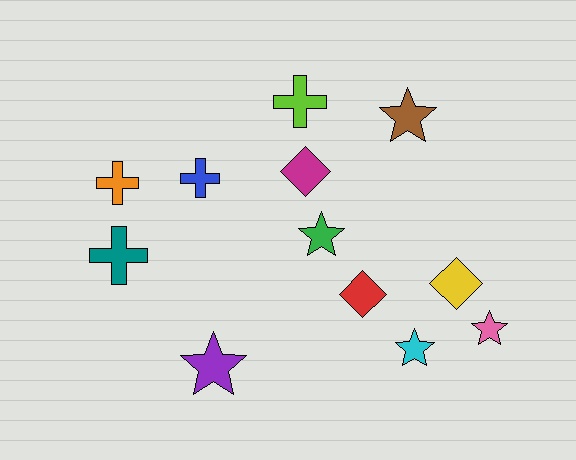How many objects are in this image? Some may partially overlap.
There are 12 objects.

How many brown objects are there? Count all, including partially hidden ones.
There is 1 brown object.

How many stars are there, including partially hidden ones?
There are 5 stars.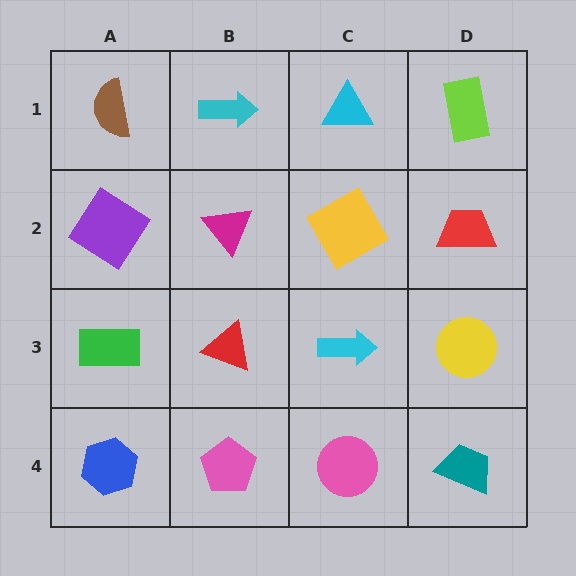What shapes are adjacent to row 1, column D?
A red trapezoid (row 2, column D), a cyan triangle (row 1, column C).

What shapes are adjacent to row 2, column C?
A cyan triangle (row 1, column C), a cyan arrow (row 3, column C), a magenta triangle (row 2, column B), a red trapezoid (row 2, column D).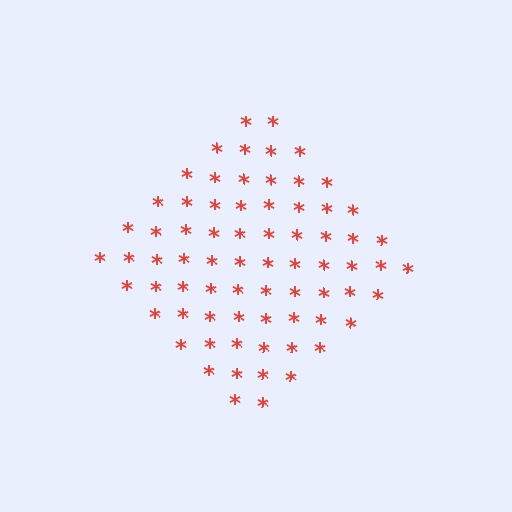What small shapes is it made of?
It is made of small asterisks.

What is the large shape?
The large shape is a diamond.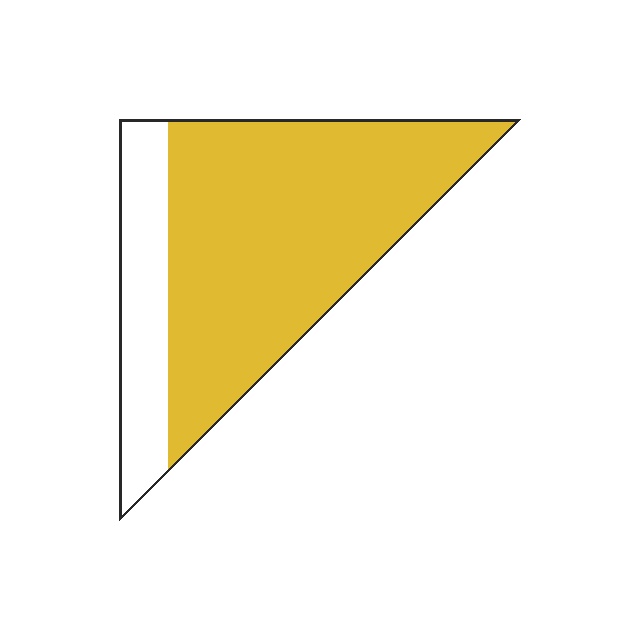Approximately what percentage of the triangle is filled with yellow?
Approximately 75%.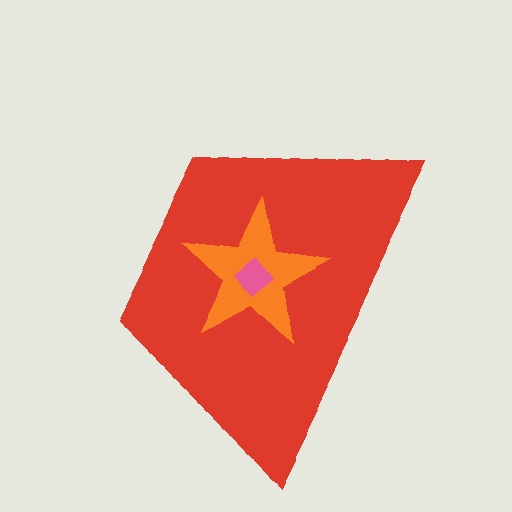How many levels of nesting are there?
3.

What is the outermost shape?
The red trapezoid.